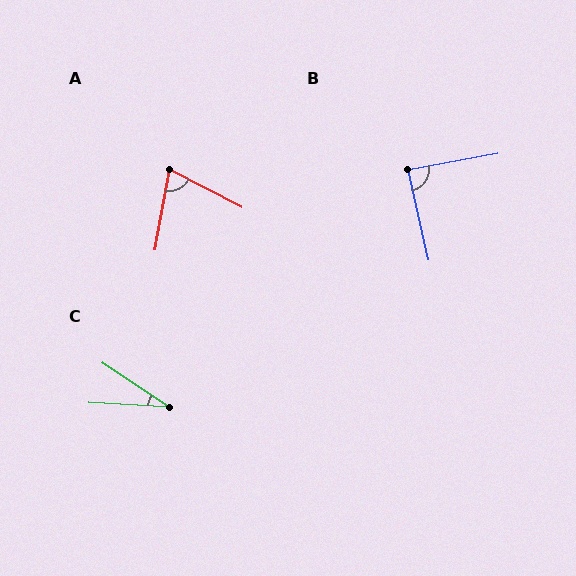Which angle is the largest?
B, at approximately 88 degrees.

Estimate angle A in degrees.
Approximately 73 degrees.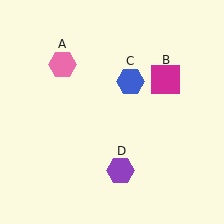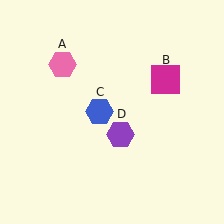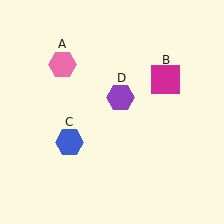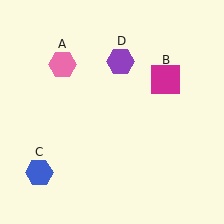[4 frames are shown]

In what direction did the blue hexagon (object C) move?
The blue hexagon (object C) moved down and to the left.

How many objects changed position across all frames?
2 objects changed position: blue hexagon (object C), purple hexagon (object D).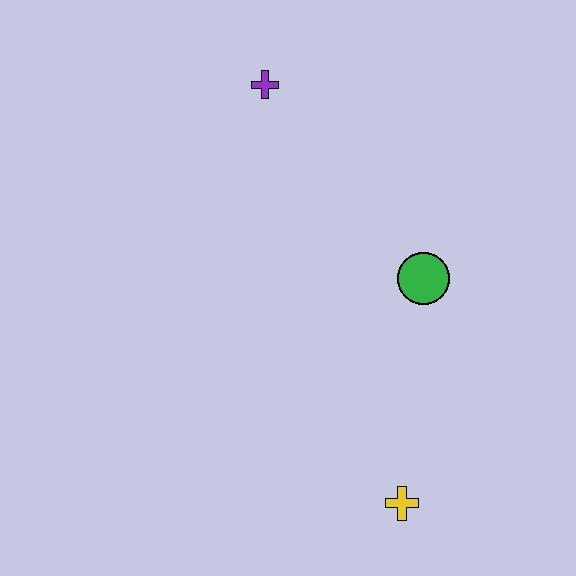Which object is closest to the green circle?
The yellow cross is closest to the green circle.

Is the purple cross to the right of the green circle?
No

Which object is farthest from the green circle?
The purple cross is farthest from the green circle.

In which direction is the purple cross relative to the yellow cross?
The purple cross is above the yellow cross.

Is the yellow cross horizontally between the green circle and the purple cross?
Yes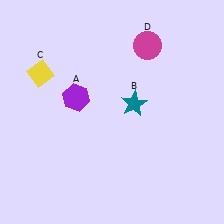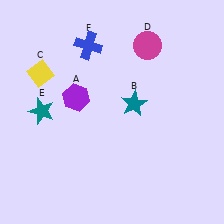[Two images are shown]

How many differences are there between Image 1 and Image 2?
There are 2 differences between the two images.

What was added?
A teal star (E), a blue cross (F) were added in Image 2.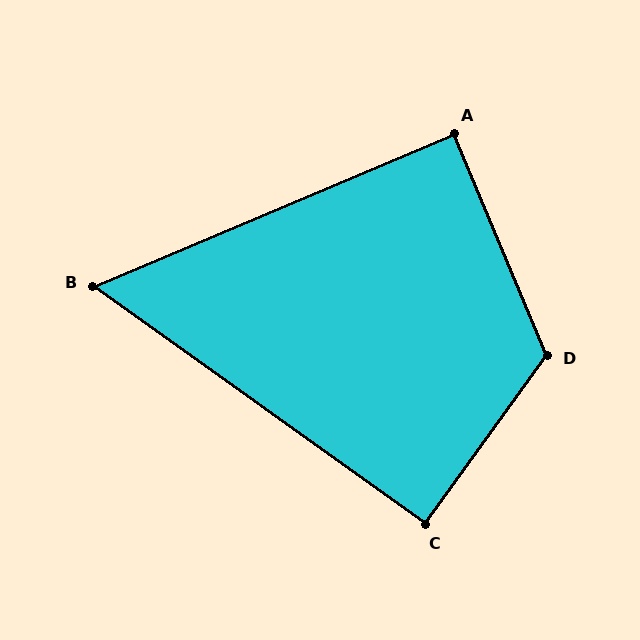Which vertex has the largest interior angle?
D, at approximately 122 degrees.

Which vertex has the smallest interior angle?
B, at approximately 58 degrees.